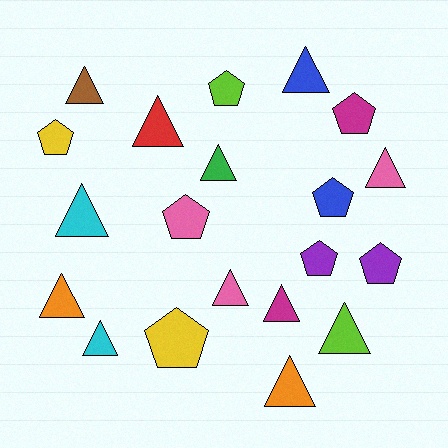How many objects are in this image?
There are 20 objects.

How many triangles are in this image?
There are 12 triangles.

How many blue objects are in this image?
There are 2 blue objects.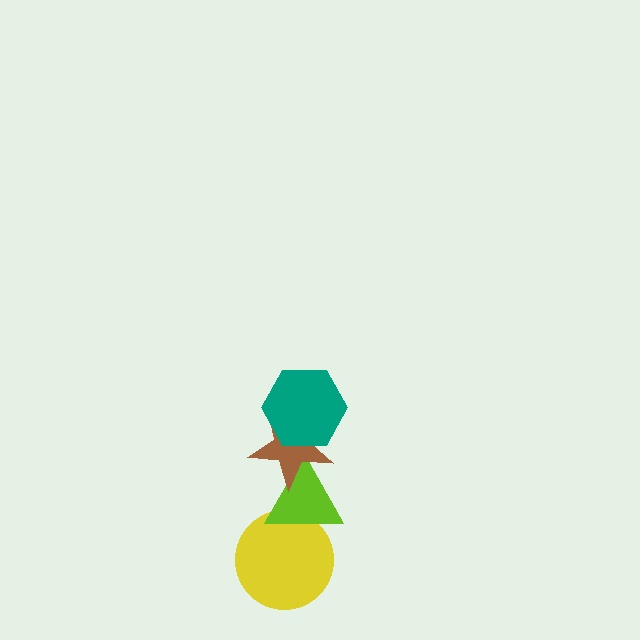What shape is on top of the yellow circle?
The lime triangle is on top of the yellow circle.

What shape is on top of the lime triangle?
The brown star is on top of the lime triangle.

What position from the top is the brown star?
The brown star is 2nd from the top.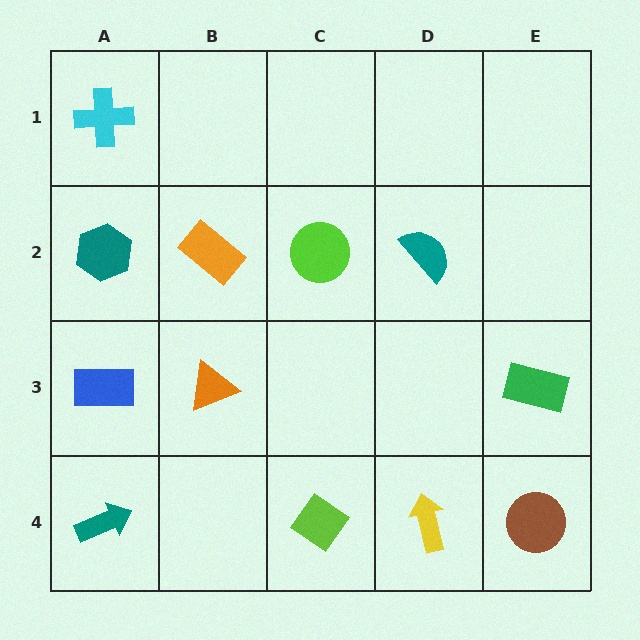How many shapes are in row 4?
4 shapes.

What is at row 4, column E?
A brown circle.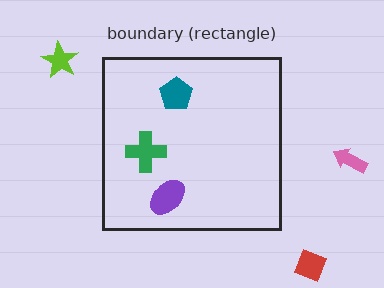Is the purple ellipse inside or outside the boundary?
Inside.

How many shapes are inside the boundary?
3 inside, 3 outside.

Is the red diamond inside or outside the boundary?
Outside.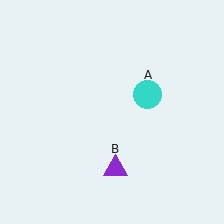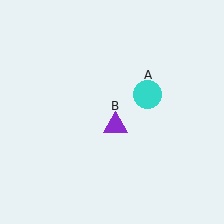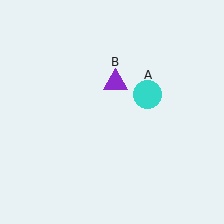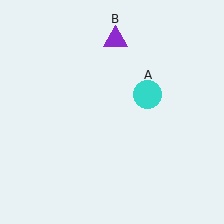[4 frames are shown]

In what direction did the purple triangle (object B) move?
The purple triangle (object B) moved up.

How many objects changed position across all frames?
1 object changed position: purple triangle (object B).